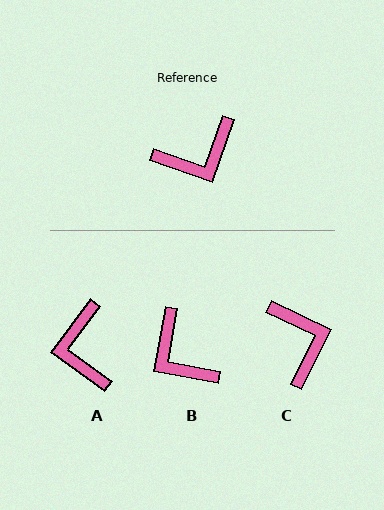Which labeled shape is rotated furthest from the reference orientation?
A, about 107 degrees away.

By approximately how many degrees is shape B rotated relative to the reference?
Approximately 81 degrees clockwise.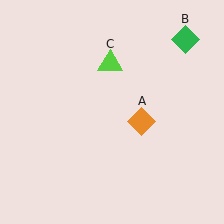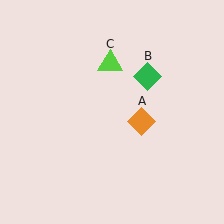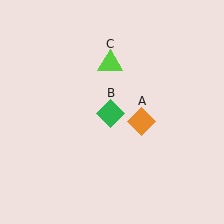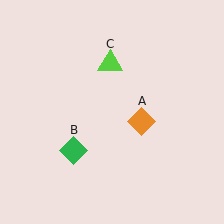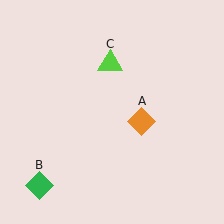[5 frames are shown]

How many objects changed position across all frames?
1 object changed position: green diamond (object B).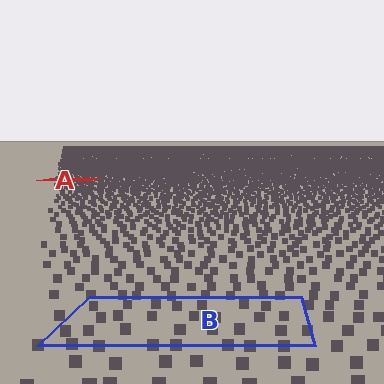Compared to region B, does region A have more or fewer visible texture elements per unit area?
Region A has more texture elements per unit area — they are packed more densely because it is farther away.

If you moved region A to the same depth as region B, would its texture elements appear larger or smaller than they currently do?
They would appear larger. At a closer depth, the same texture elements are projected at a bigger on-screen size.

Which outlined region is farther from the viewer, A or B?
Region A is farther from the viewer — the texture elements inside it appear smaller and more densely packed.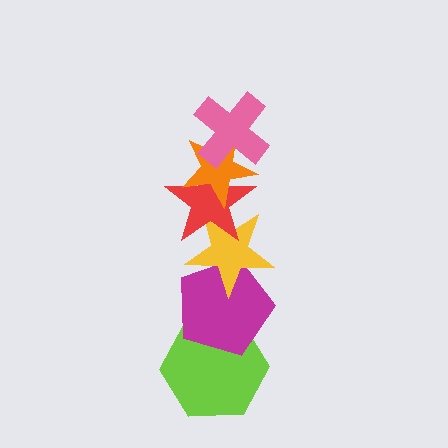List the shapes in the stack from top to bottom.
From top to bottom: the pink cross, the orange star, the red star, the yellow star, the magenta pentagon, the lime hexagon.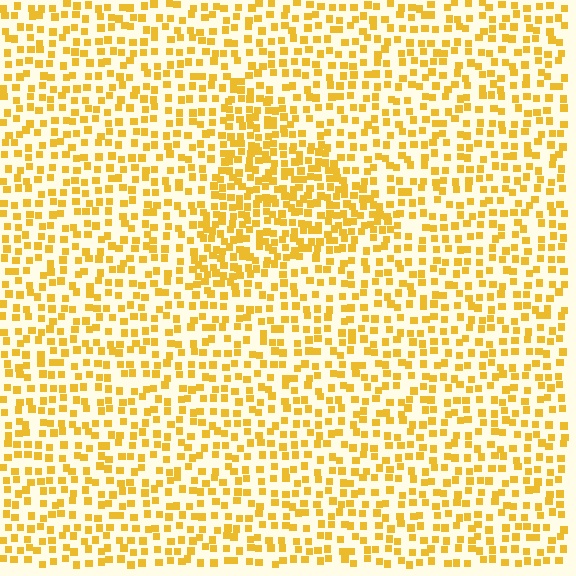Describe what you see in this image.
The image contains small yellow elements arranged at two different densities. A triangle-shaped region is visible where the elements are more densely packed than the surrounding area.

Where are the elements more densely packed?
The elements are more densely packed inside the triangle boundary.